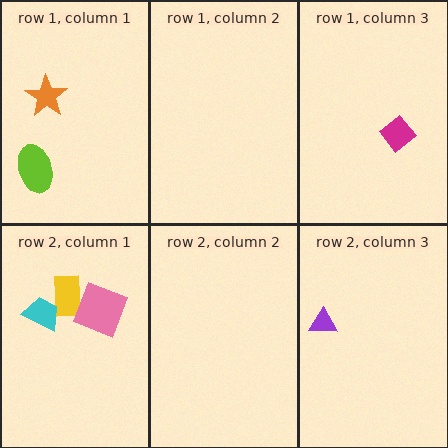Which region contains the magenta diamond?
The row 1, column 3 region.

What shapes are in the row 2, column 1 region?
The yellow rectangle, the cyan trapezoid, the pink square.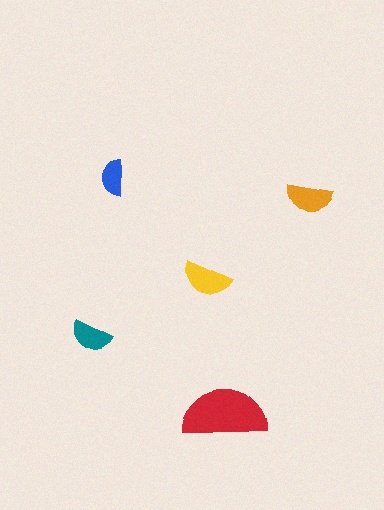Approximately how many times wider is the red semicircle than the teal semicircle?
About 2 times wider.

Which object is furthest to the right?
The orange semicircle is rightmost.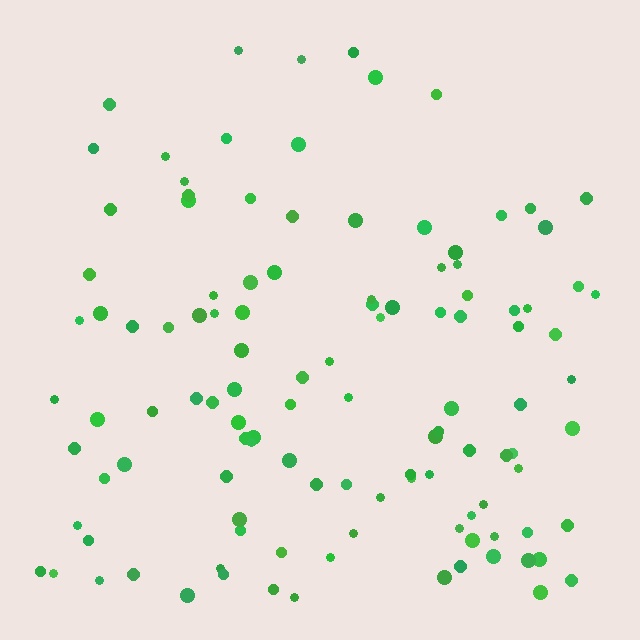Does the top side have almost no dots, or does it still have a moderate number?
Still a moderate number, just noticeably fewer than the bottom.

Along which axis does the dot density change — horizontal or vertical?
Vertical.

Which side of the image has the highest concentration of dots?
The bottom.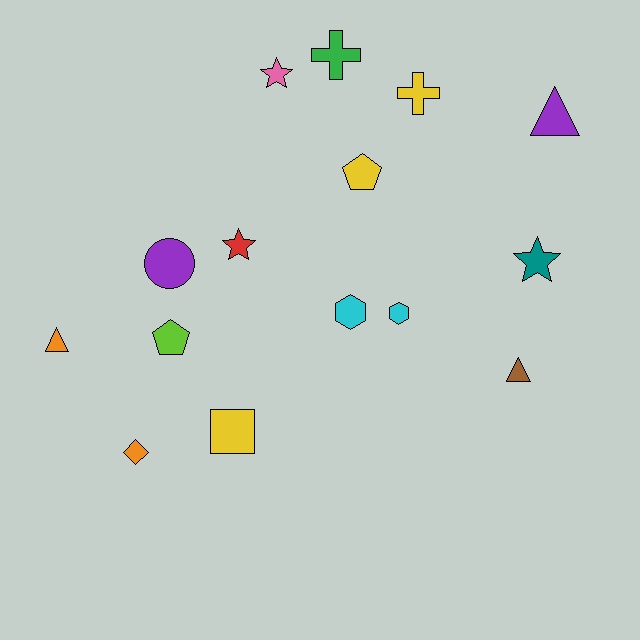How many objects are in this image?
There are 15 objects.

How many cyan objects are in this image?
There are 2 cyan objects.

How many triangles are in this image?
There are 3 triangles.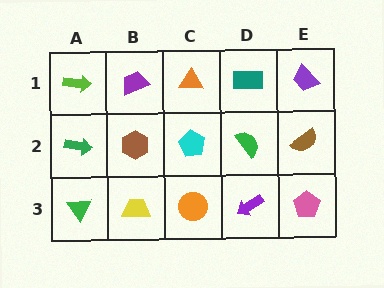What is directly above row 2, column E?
A purple trapezoid.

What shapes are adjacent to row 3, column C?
A cyan pentagon (row 2, column C), a yellow trapezoid (row 3, column B), a purple arrow (row 3, column D).